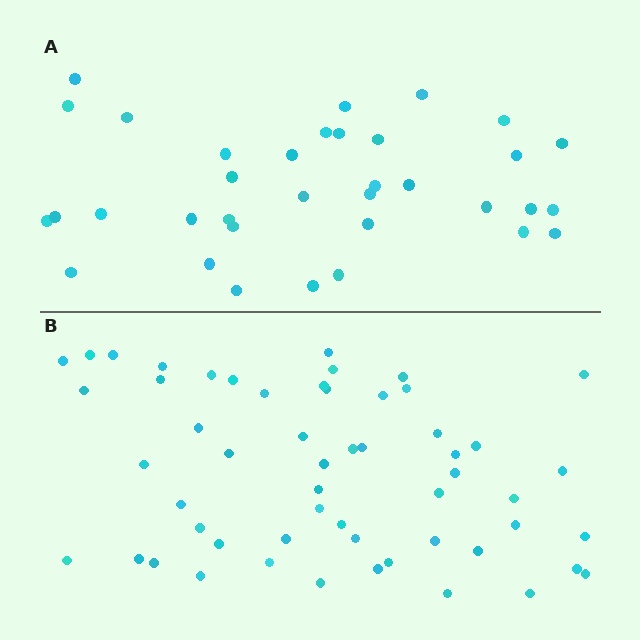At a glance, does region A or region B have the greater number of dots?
Region B (the bottom region) has more dots.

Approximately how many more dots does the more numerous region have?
Region B has approximately 20 more dots than region A.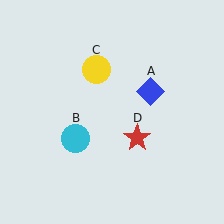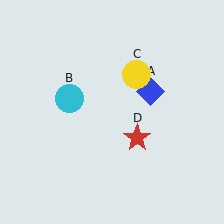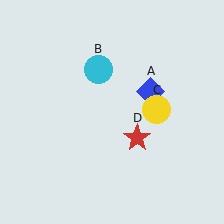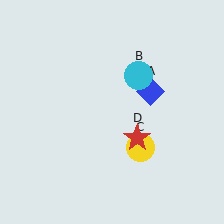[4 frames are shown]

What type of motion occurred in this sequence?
The cyan circle (object B), yellow circle (object C) rotated clockwise around the center of the scene.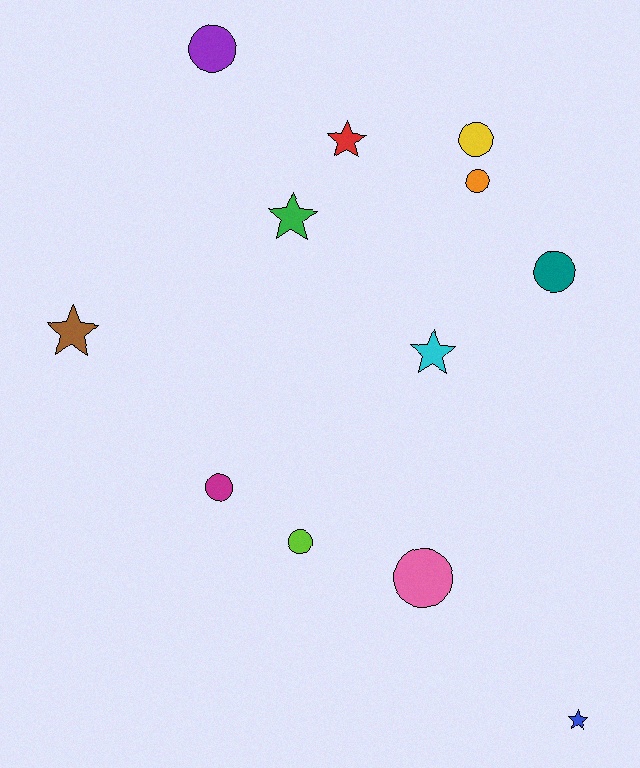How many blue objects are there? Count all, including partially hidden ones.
There is 1 blue object.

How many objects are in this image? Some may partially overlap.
There are 12 objects.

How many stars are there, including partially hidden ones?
There are 5 stars.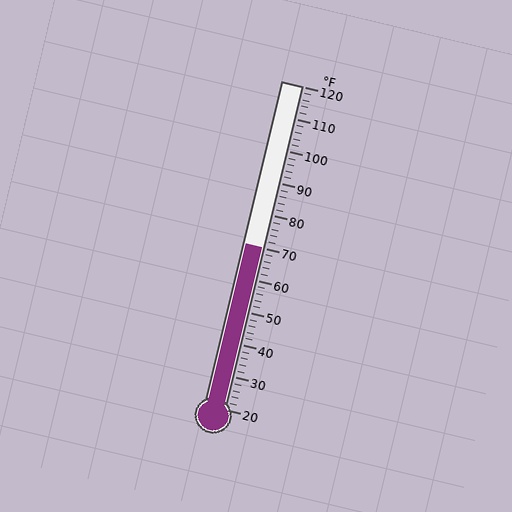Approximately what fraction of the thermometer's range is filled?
The thermometer is filled to approximately 50% of its range.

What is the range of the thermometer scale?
The thermometer scale ranges from 20°F to 120°F.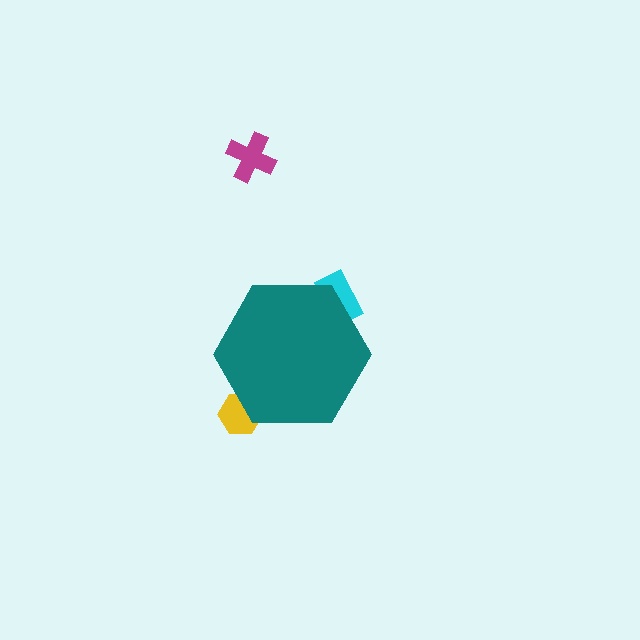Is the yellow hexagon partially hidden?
Yes, the yellow hexagon is partially hidden behind the teal hexagon.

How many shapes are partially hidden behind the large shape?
2 shapes are partially hidden.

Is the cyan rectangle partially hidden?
Yes, the cyan rectangle is partially hidden behind the teal hexagon.